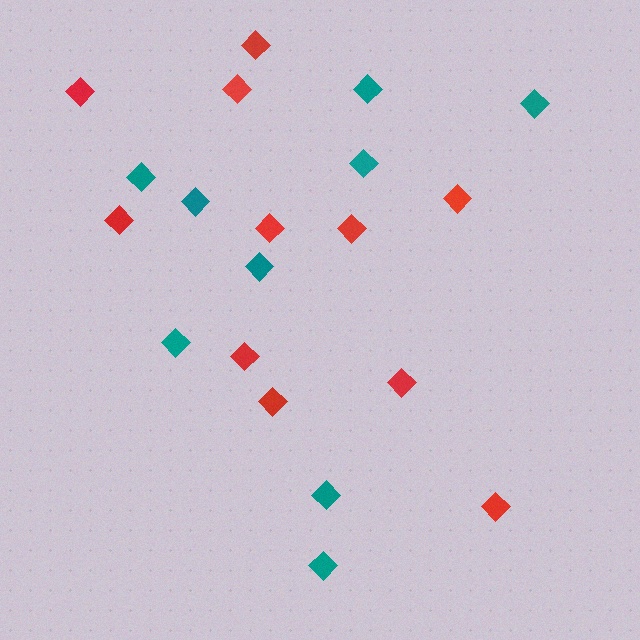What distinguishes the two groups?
There are 2 groups: one group of teal diamonds (9) and one group of red diamonds (11).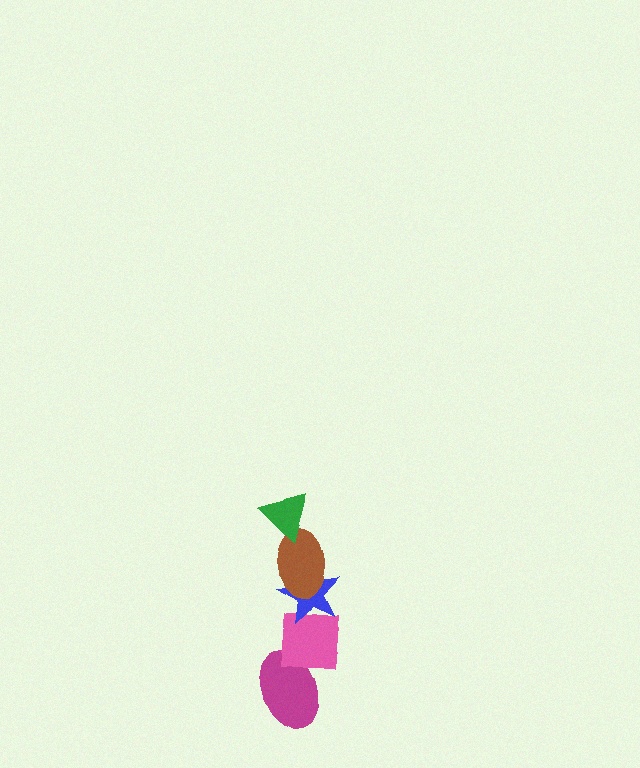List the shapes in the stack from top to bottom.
From top to bottom: the green triangle, the brown ellipse, the blue star, the pink square, the magenta ellipse.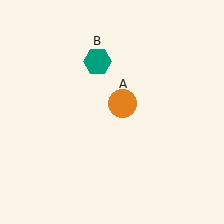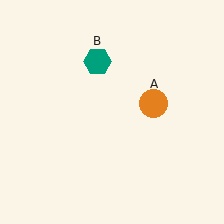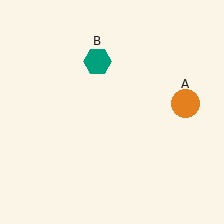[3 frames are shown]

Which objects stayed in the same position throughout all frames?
Teal hexagon (object B) remained stationary.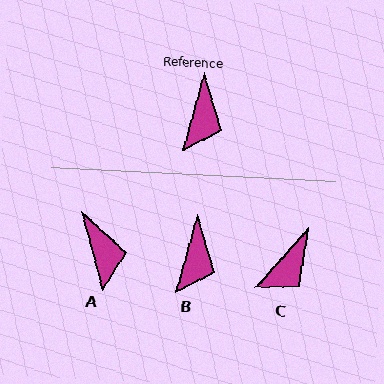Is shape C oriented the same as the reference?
No, it is off by about 27 degrees.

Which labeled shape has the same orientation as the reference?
B.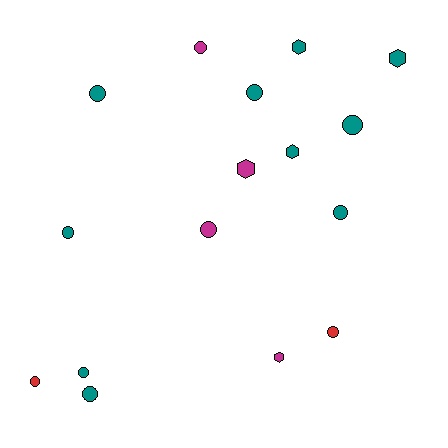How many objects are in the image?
There are 16 objects.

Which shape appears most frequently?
Circle, with 11 objects.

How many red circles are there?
There are 2 red circles.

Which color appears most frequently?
Teal, with 10 objects.